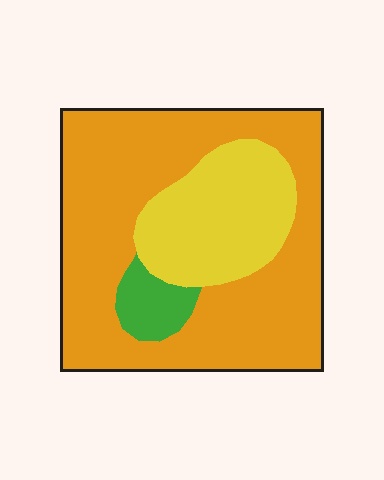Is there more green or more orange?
Orange.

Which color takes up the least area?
Green, at roughly 5%.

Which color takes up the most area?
Orange, at roughly 70%.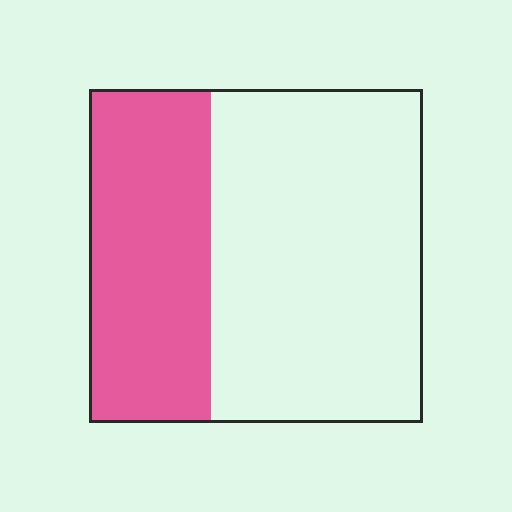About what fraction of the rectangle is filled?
About three eighths (3/8).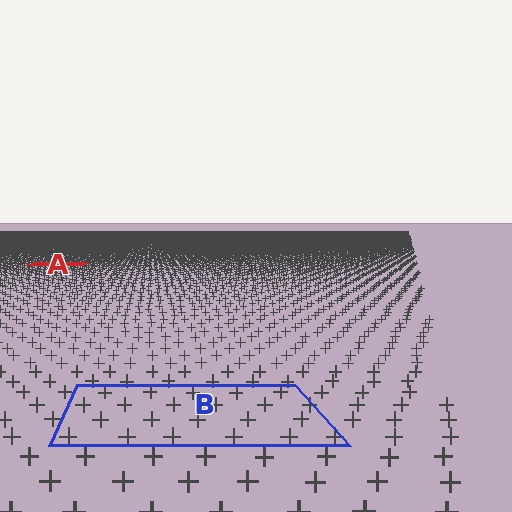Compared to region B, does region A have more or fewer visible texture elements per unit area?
Region A has more texture elements per unit area — they are packed more densely because it is farther away.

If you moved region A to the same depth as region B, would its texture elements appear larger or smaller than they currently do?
They would appear larger. At a closer depth, the same texture elements are projected at a bigger on-screen size.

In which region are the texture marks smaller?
The texture marks are smaller in region A, because it is farther away.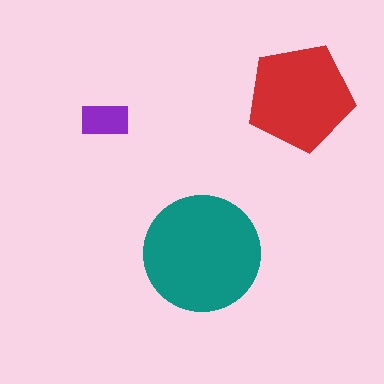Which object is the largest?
The teal circle.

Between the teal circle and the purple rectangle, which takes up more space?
The teal circle.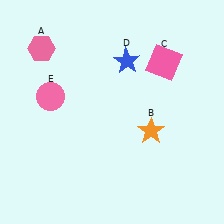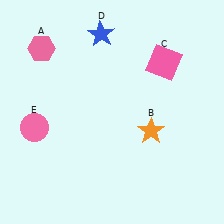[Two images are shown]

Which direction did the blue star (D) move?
The blue star (D) moved up.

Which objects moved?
The objects that moved are: the blue star (D), the pink circle (E).